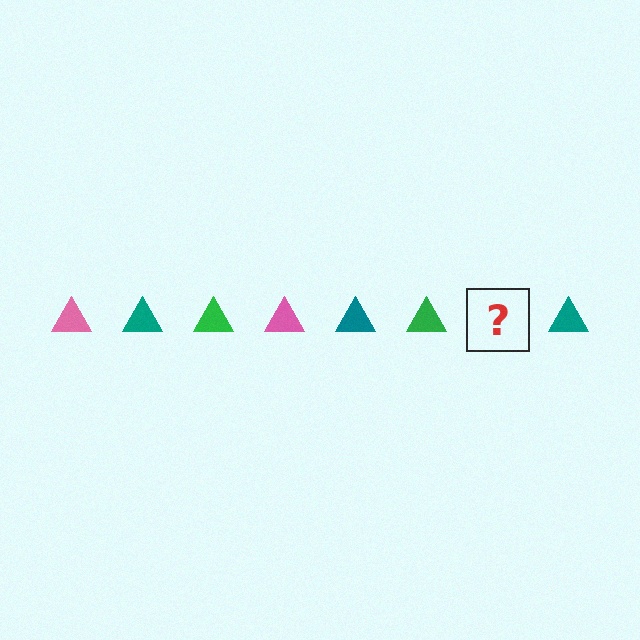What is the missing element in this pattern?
The missing element is a pink triangle.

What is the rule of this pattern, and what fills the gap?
The rule is that the pattern cycles through pink, teal, green triangles. The gap should be filled with a pink triangle.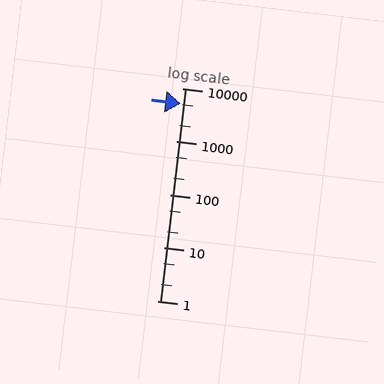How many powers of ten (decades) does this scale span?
The scale spans 4 decades, from 1 to 10000.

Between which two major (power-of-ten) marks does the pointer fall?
The pointer is between 1000 and 10000.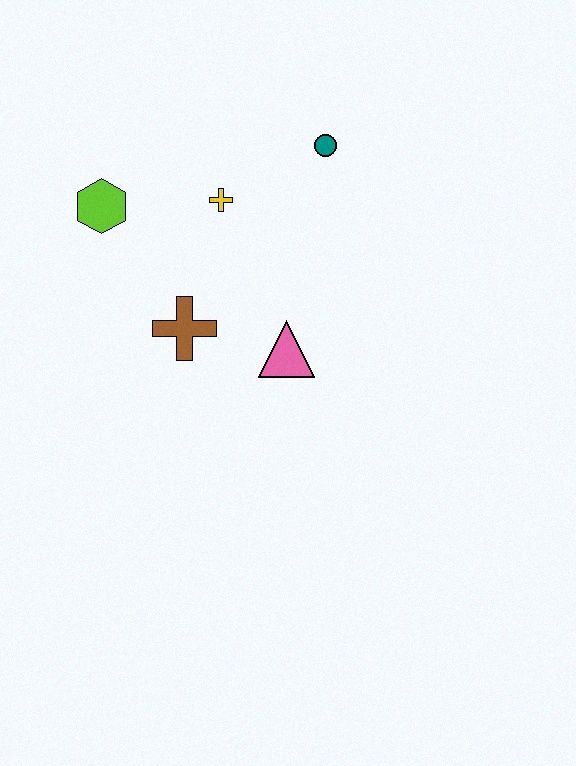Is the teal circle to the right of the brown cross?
Yes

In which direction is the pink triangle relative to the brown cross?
The pink triangle is to the right of the brown cross.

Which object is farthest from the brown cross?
The teal circle is farthest from the brown cross.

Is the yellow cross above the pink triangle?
Yes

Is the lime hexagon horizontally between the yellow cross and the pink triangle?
No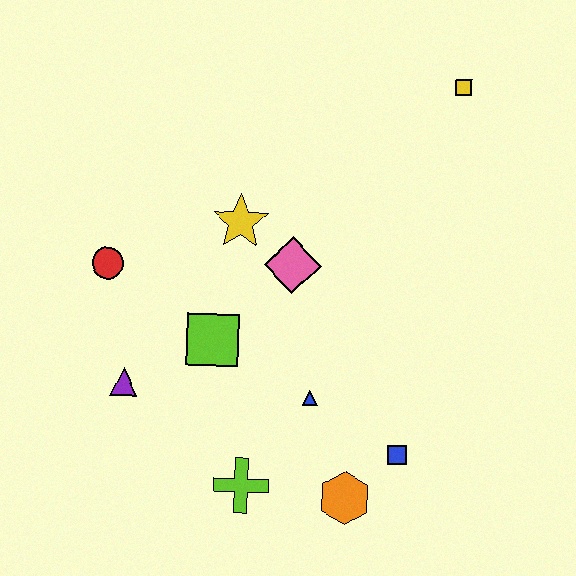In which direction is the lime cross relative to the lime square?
The lime cross is below the lime square.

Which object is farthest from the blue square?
The yellow square is farthest from the blue square.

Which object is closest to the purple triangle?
The lime square is closest to the purple triangle.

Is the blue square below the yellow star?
Yes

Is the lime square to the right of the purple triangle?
Yes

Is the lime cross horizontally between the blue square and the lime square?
Yes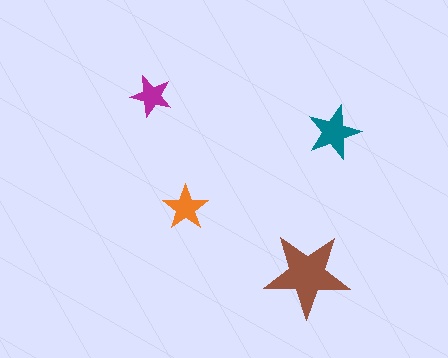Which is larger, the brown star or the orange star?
The brown one.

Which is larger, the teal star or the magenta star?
The teal one.